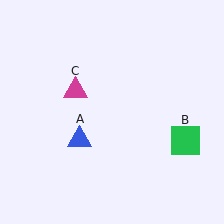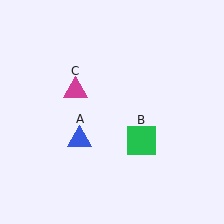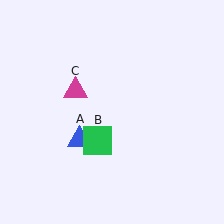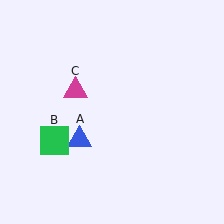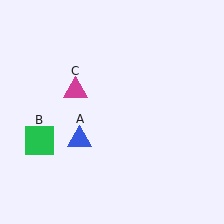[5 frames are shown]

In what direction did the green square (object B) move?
The green square (object B) moved left.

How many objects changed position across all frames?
1 object changed position: green square (object B).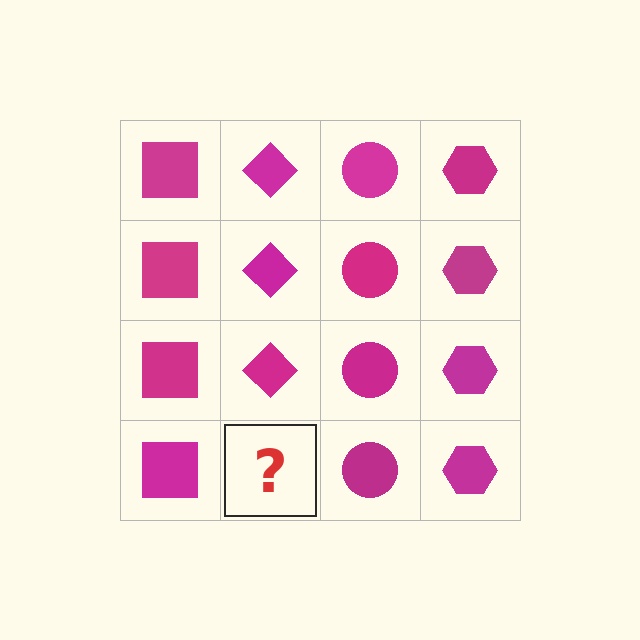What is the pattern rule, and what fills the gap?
The rule is that each column has a consistent shape. The gap should be filled with a magenta diamond.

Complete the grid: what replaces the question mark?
The question mark should be replaced with a magenta diamond.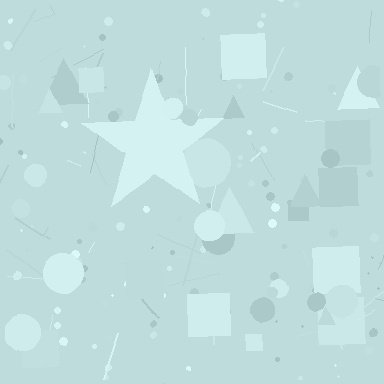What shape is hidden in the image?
A star is hidden in the image.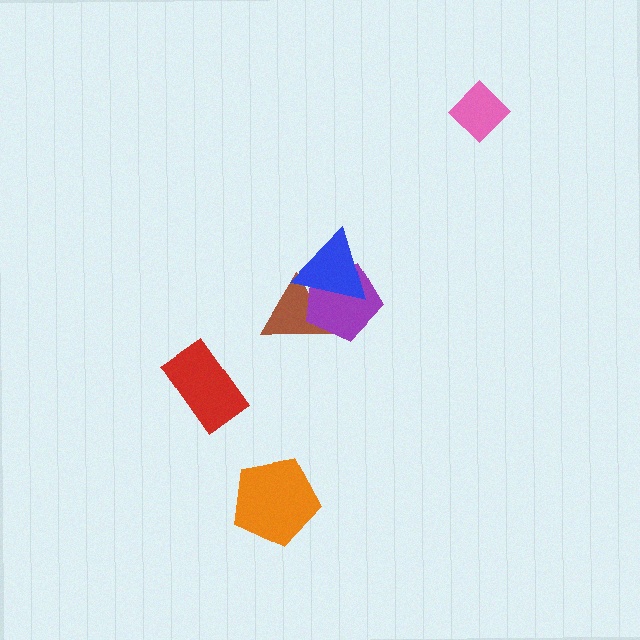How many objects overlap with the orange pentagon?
0 objects overlap with the orange pentagon.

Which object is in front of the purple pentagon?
The blue triangle is in front of the purple pentagon.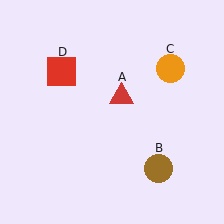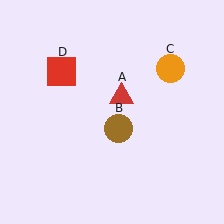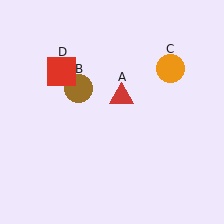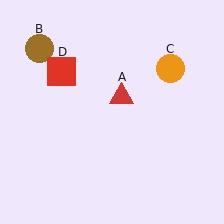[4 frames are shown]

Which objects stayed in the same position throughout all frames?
Red triangle (object A) and orange circle (object C) and red square (object D) remained stationary.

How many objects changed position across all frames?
1 object changed position: brown circle (object B).